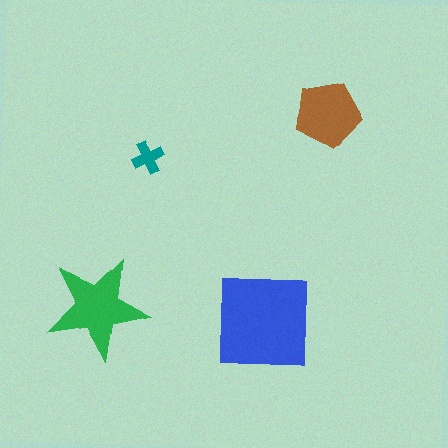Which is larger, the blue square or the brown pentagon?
The blue square.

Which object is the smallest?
The teal cross.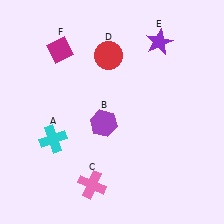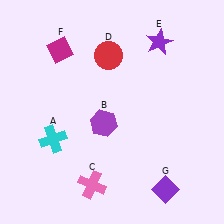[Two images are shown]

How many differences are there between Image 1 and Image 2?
There is 1 difference between the two images.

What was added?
A purple diamond (G) was added in Image 2.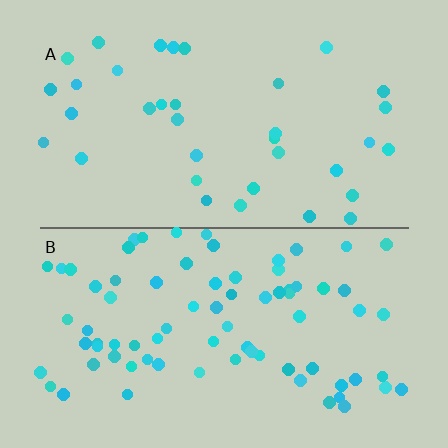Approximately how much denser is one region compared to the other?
Approximately 2.2× — region B over region A.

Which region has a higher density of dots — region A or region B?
B (the bottom).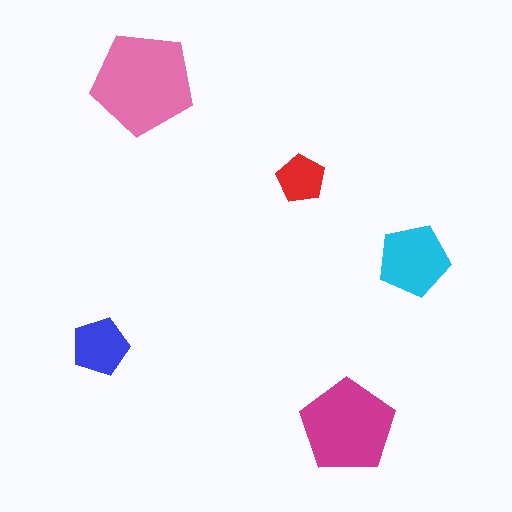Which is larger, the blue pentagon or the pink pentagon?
The pink one.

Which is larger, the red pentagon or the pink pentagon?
The pink one.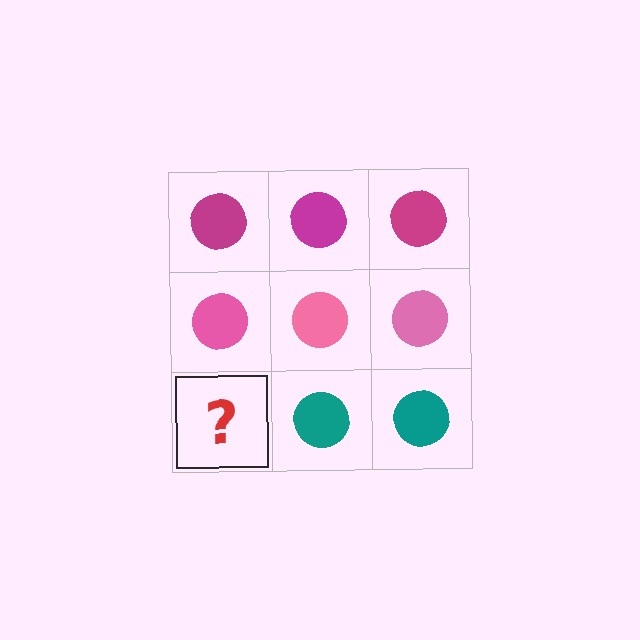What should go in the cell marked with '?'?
The missing cell should contain a teal circle.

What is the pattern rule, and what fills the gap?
The rule is that each row has a consistent color. The gap should be filled with a teal circle.